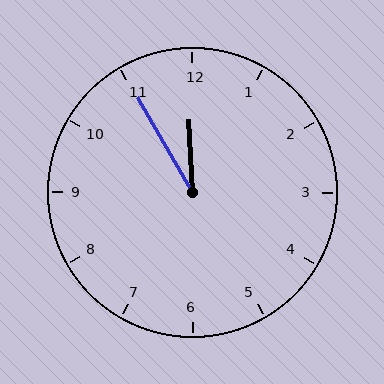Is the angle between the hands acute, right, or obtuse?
It is acute.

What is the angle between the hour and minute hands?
Approximately 28 degrees.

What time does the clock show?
11:55.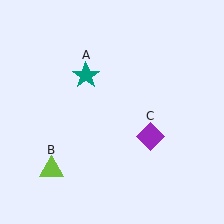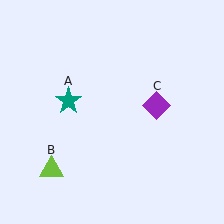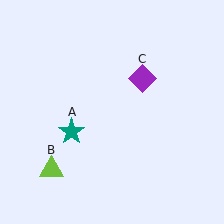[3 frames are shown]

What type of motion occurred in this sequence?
The teal star (object A), purple diamond (object C) rotated counterclockwise around the center of the scene.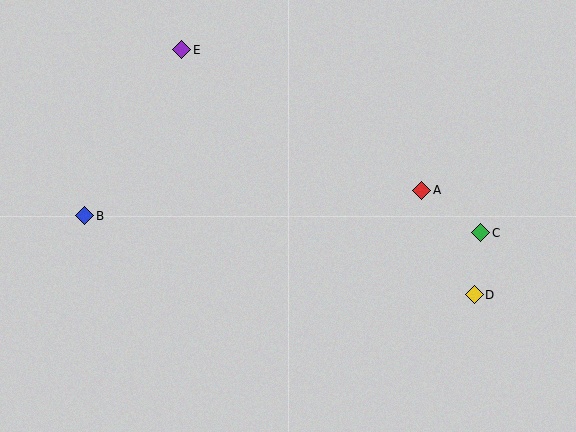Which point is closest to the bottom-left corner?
Point B is closest to the bottom-left corner.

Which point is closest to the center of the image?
Point A at (422, 190) is closest to the center.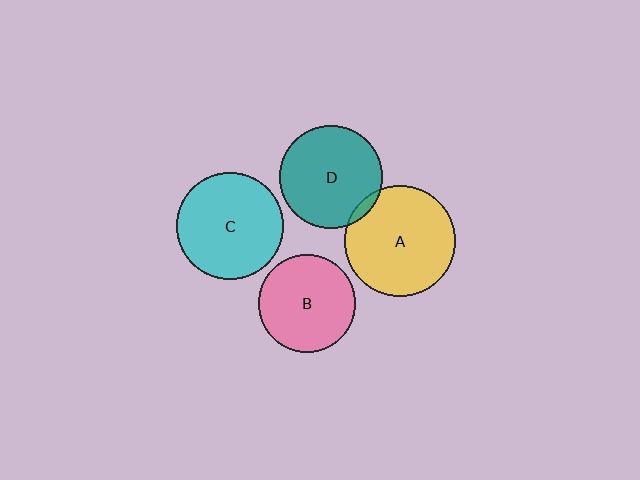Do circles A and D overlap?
Yes.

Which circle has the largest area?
Circle A (yellow).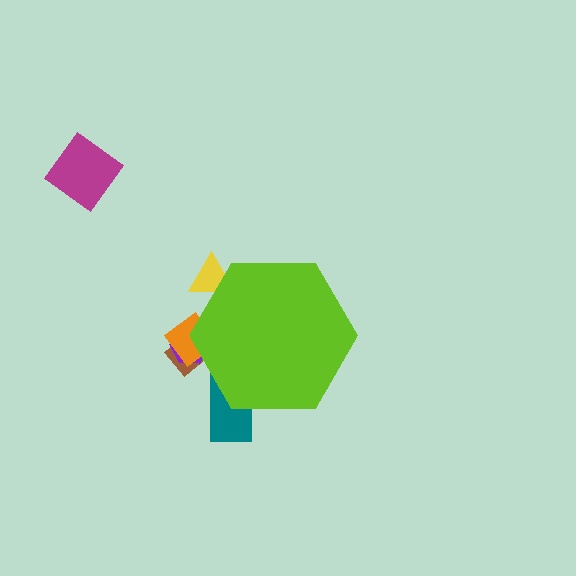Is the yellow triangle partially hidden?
Yes, the yellow triangle is partially hidden behind the lime hexagon.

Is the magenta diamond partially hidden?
No, the magenta diamond is fully visible.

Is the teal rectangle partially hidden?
Yes, the teal rectangle is partially hidden behind the lime hexagon.